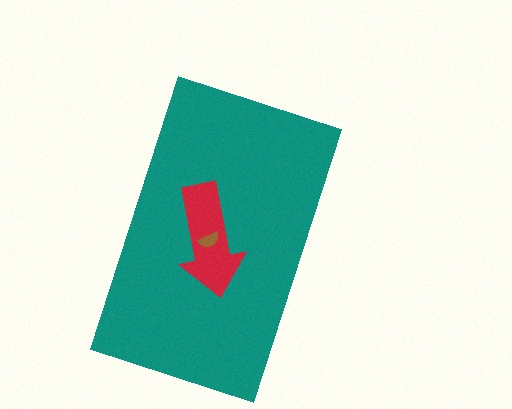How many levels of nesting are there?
3.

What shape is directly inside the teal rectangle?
The red arrow.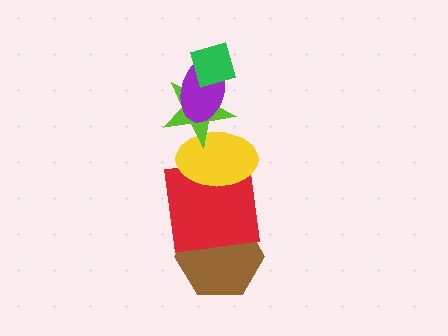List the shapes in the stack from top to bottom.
From top to bottom: the green diamond, the purple ellipse, the lime star, the yellow ellipse, the red square, the brown hexagon.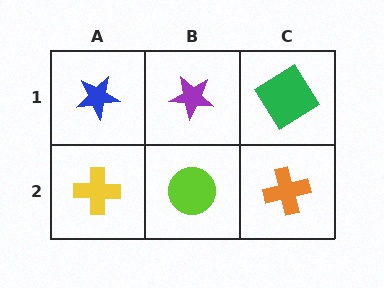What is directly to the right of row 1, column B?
A green diamond.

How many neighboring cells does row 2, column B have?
3.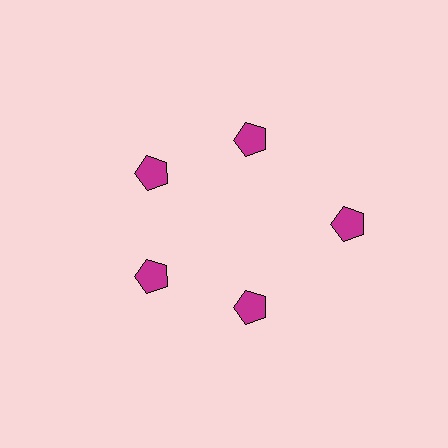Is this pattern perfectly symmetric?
No. The 5 magenta pentagons are arranged in a ring, but one element near the 3 o'clock position is pushed outward from the center, breaking the 5-fold rotational symmetry.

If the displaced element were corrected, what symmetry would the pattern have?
It would have 5-fold rotational symmetry — the pattern would map onto itself every 72 degrees.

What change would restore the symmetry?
The symmetry would be restored by moving it inward, back onto the ring so that all 5 pentagons sit at equal angles and equal distance from the center.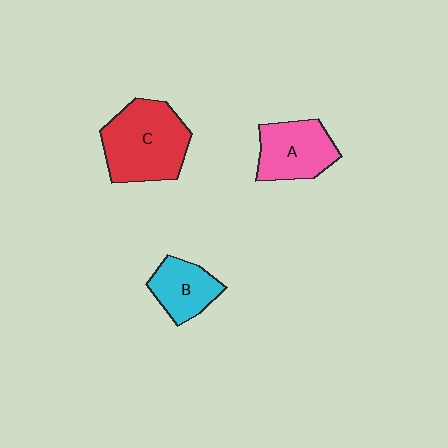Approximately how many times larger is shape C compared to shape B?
Approximately 1.8 times.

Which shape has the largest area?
Shape C (red).